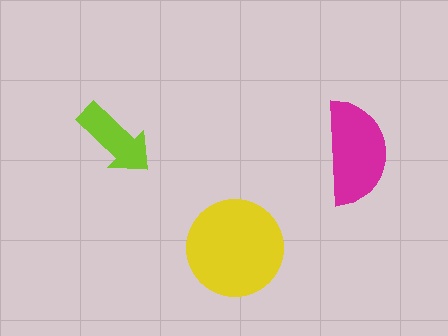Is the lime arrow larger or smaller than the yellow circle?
Smaller.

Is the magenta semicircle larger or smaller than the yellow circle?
Smaller.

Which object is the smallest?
The lime arrow.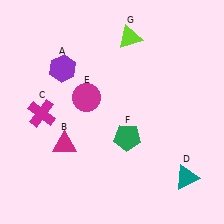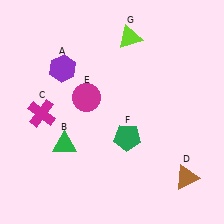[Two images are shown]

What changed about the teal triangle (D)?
In Image 1, D is teal. In Image 2, it changed to brown.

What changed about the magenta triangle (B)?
In Image 1, B is magenta. In Image 2, it changed to green.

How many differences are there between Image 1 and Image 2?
There are 2 differences between the two images.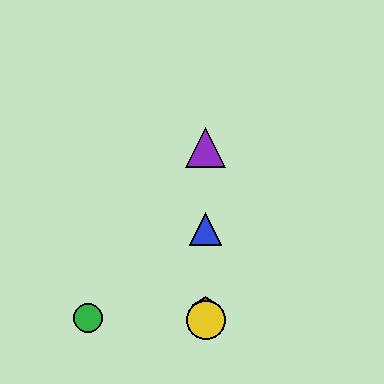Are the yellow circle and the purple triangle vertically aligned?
Yes, both are at x≈206.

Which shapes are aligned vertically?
The red hexagon, the blue triangle, the yellow circle, the purple triangle are aligned vertically.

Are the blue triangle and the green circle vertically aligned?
No, the blue triangle is at x≈206 and the green circle is at x≈88.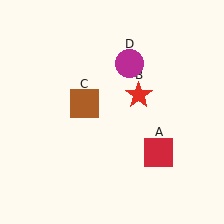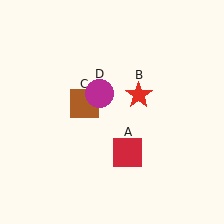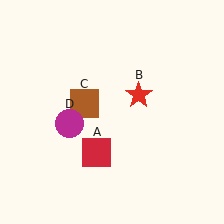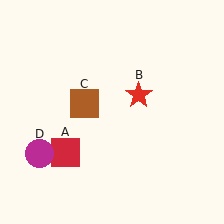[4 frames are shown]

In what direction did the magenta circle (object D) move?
The magenta circle (object D) moved down and to the left.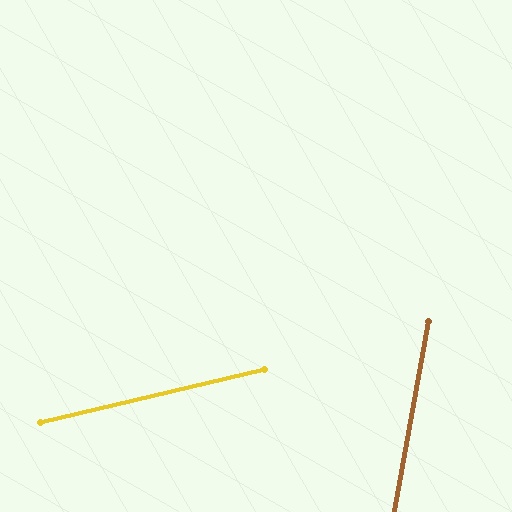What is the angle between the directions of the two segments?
Approximately 66 degrees.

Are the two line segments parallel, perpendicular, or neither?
Neither parallel nor perpendicular — they differ by about 66°.